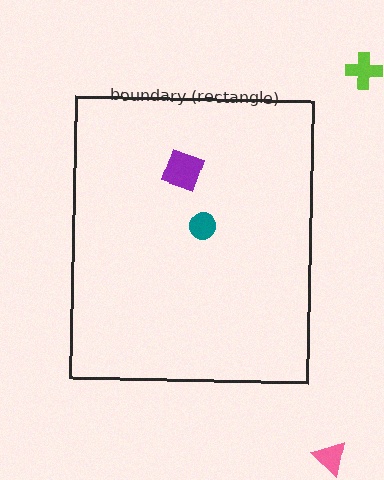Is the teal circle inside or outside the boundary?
Inside.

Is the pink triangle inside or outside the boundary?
Outside.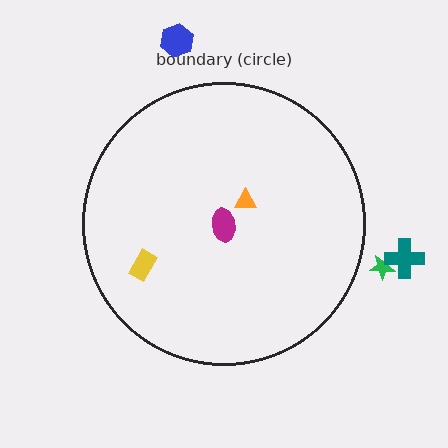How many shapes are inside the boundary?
3 inside, 3 outside.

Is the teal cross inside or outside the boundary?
Outside.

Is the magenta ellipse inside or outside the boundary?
Inside.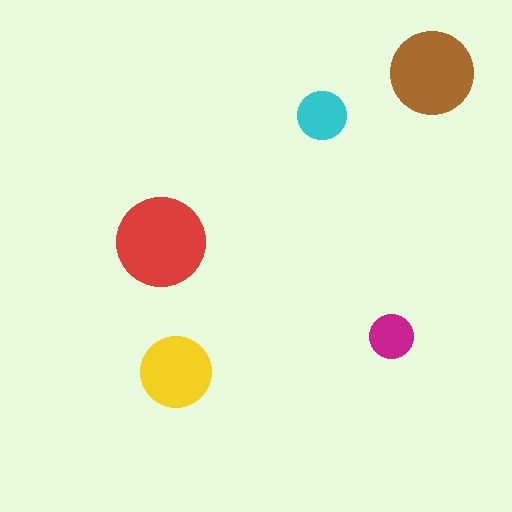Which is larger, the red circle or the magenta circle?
The red one.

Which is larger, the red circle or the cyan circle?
The red one.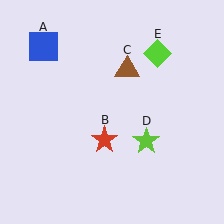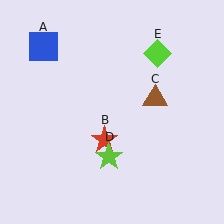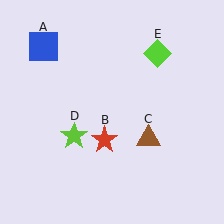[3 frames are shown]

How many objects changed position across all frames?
2 objects changed position: brown triangle (object C), lime star (object D).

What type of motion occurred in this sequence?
The brown triangle (object C), lime star (object D) rotated clockwise around the center of the scene.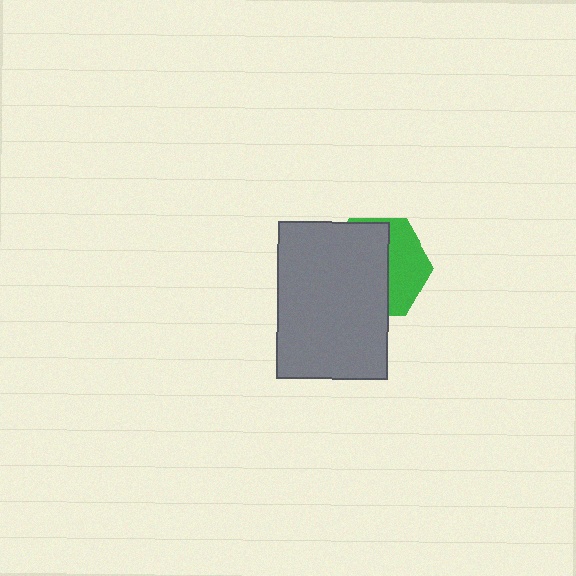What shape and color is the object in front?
The object in front is a gray rectangle.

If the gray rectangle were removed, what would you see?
You would see the complete green hexagon.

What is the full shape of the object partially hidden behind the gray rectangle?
The partially hidden object is a green hexagon.